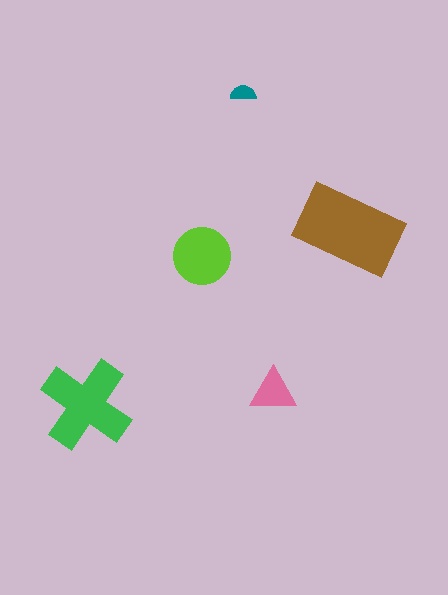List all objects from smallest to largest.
The teal semicircle, the pink triangle, the lime circle, the green cross, the brown rectangle.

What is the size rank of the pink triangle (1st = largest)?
4th.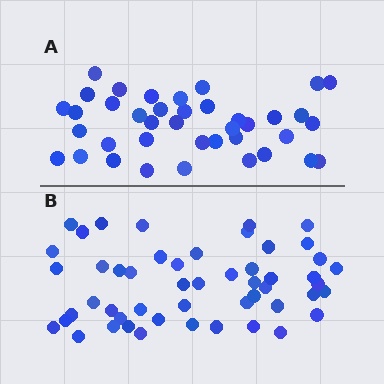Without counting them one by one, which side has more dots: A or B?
Region B (the bottom region) has more dots.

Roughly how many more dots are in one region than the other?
Region B has roughly 12 or so more dots than region A.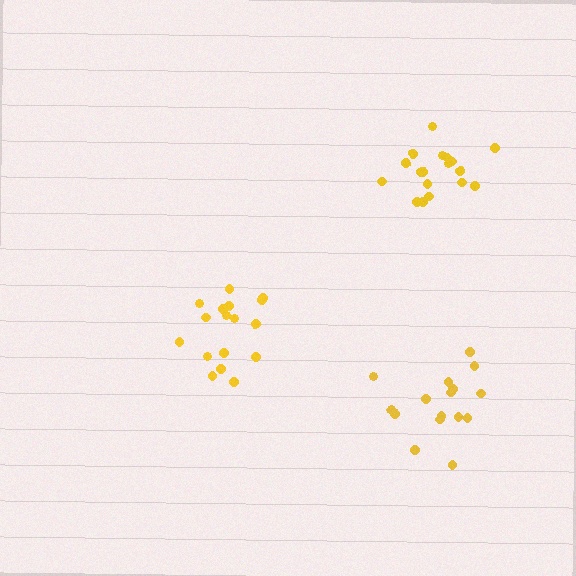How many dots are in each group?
Group 1: 17 dots, Group 2: 16 dots, Group 3: 18 dots (51 total).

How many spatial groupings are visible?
There are 3 spatial groupings.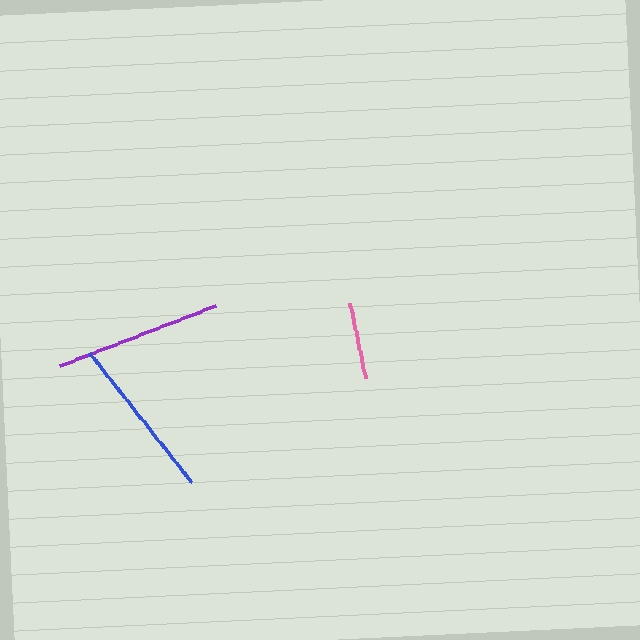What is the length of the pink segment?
The pink segment is approximately 77 pixels long.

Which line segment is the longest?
The purple line is the longest at approximately 168 pixels.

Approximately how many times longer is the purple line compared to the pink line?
The purple line is approximately 2.2 times the length of the pink line.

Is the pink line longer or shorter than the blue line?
The blue line is longer than the pink line.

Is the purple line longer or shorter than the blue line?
The purple line is longer than the blue line.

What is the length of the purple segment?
The purple segment is approximately 168 pixels long.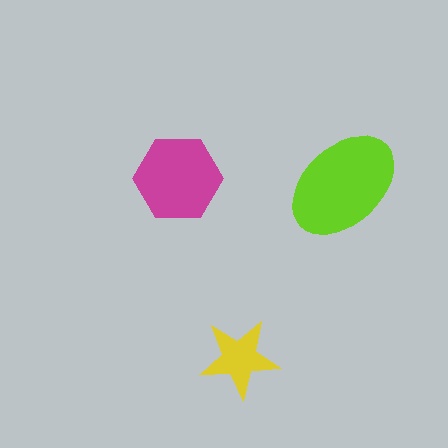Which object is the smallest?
The yellow star.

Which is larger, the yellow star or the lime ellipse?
The lime ellipse.